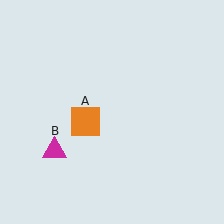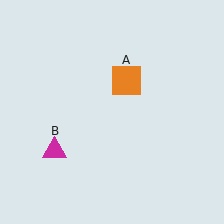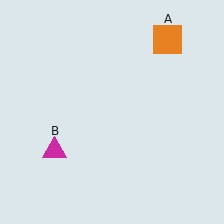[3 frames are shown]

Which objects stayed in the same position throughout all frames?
Magenta triangle (object B) remained stationary.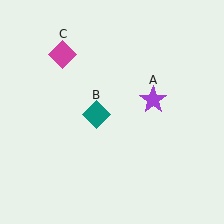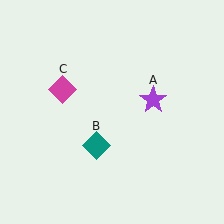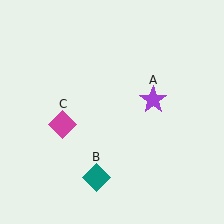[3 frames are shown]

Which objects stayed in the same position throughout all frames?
Purple star (object A) remained stationary.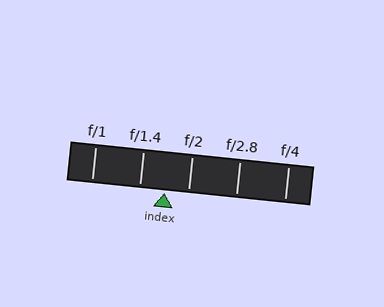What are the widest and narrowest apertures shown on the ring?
The widest aperture shown is f/1 and the narrowest is f/4.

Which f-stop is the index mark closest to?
The index mark is closest to f/2.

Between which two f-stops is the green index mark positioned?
The index mark is between f/1.4 and f/2.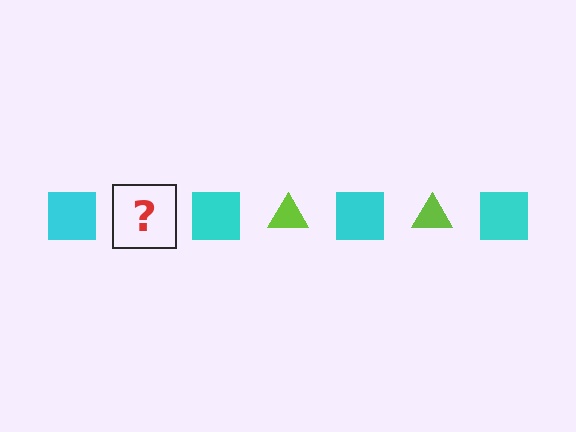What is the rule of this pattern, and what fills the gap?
The rule is that the pattern alternates between cyan square and lime triangle. The gap should be filled with a lime triangle.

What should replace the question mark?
The question mark should be replaced with a lime triangle.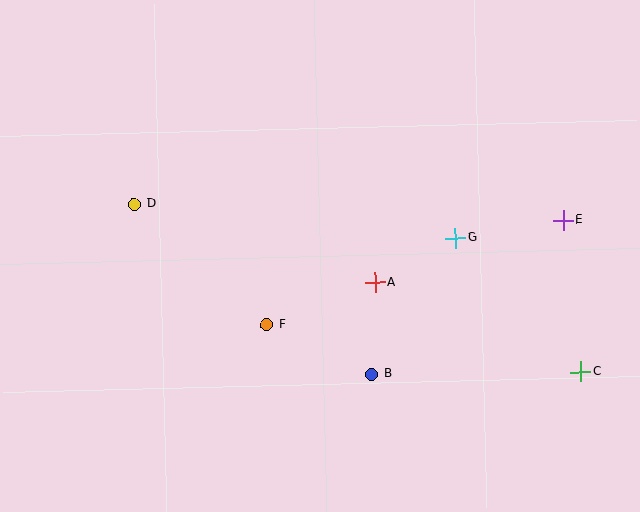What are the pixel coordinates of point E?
Point E is at (563, 220).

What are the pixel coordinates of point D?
Point D is at (134, 204).